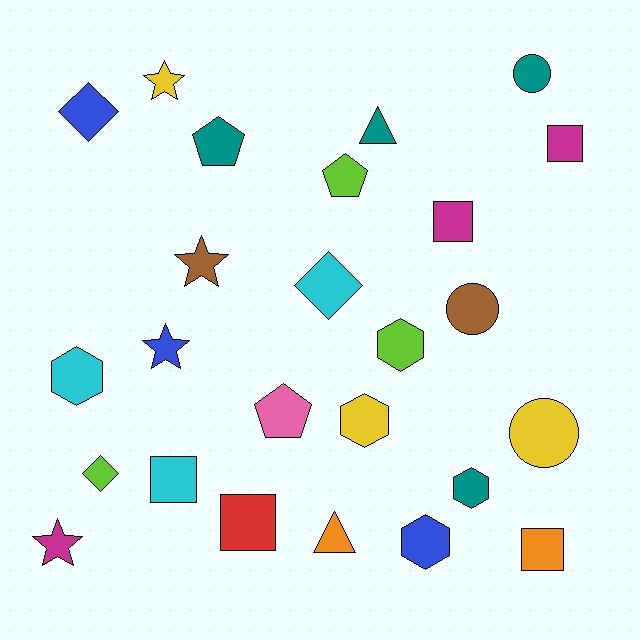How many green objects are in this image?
There are no green objects.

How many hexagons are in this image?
There are 5 hexagons.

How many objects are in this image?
There are 25 objects.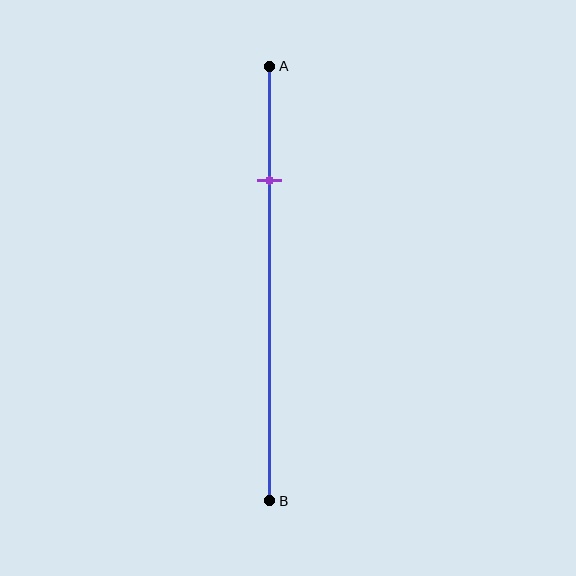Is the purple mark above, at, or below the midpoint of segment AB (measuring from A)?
The purple mark is above the midpoint of segment AB.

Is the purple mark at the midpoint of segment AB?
No, the mark is at about 25% from A, not at the 50% midpoint.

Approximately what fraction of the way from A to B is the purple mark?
The purple mark is approximately 25% of the way from A to B.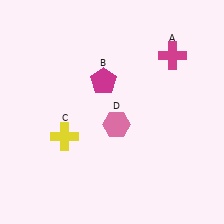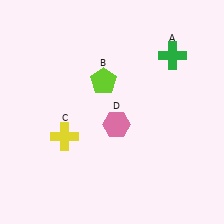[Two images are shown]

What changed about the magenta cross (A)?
In Image 1, A is magenta. In Image 2, it changed to green.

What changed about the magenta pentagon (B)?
In Image 1, B is magenta. In Image 2, it changed to lime.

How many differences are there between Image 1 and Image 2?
There are 2 differences between the two images.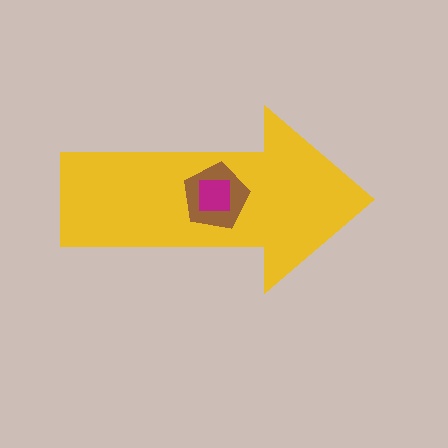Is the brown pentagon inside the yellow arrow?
Yes.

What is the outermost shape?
The yellow arrow.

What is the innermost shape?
The magenta square.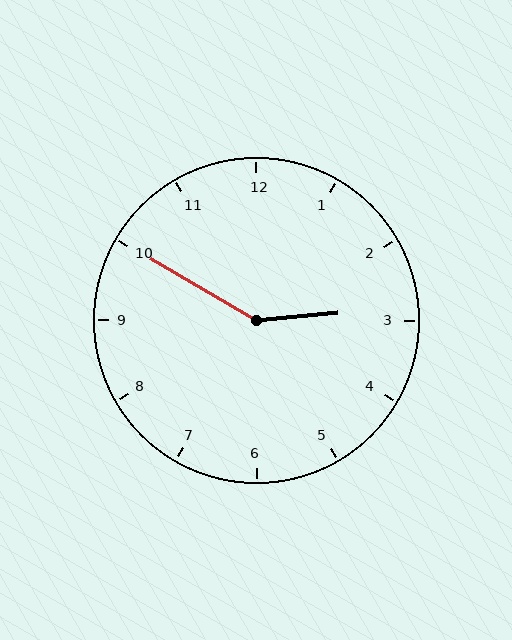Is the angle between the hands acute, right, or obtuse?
It is obtuse.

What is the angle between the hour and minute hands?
Approximately 145 degrees.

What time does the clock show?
2:50.